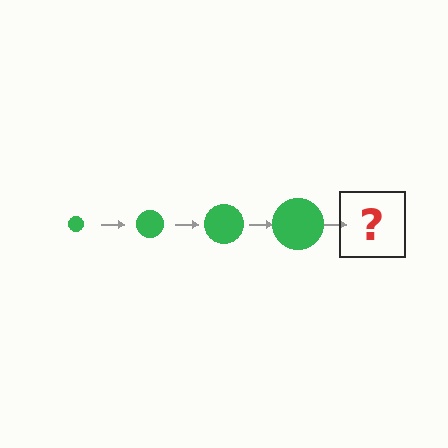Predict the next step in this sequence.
The next step is a green circle, larger than the previous one.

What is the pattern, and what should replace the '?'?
The pattern is that the circle gets progressively larger each step. The '?' should be a green circle, larger than the previous one.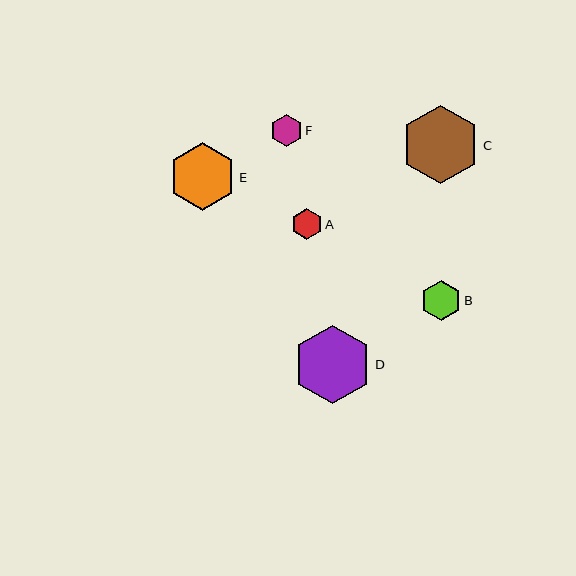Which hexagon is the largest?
Hexagon C is the largest with a size of approximately 79 pixels.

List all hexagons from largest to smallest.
From largest to smallest: C, D, E, B, F, A.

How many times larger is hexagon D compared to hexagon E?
Hexagon D is approximately 1.2 times the size of hexagon E.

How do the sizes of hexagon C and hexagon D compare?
Hexagon C and hexagon D are approximately the same size.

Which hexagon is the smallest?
Hexagon A is the smallest with a size of approximately 31 pixels.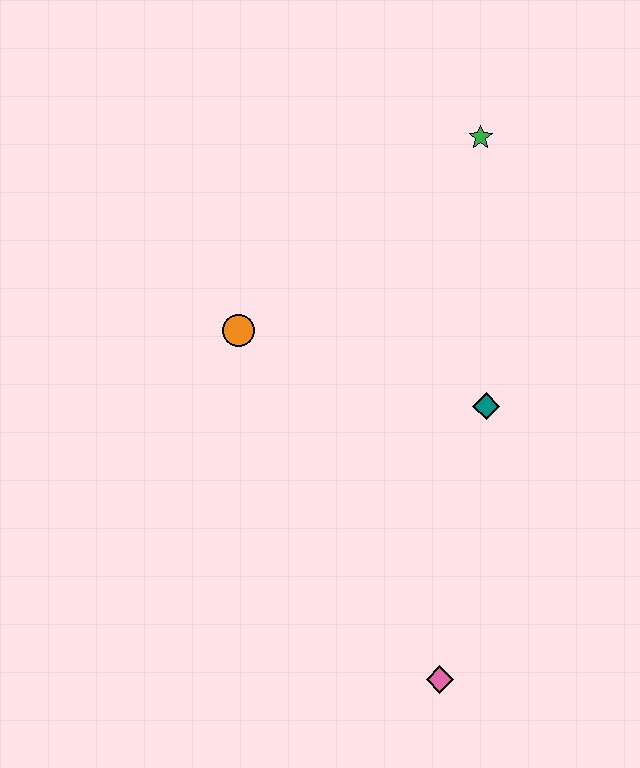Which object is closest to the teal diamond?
The orange circle is closest to the teal diamond.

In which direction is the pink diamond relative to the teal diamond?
The pink diamond is below the teal diamond.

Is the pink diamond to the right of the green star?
No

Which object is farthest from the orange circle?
The pink diamond is farthest from the orange circle.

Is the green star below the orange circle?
No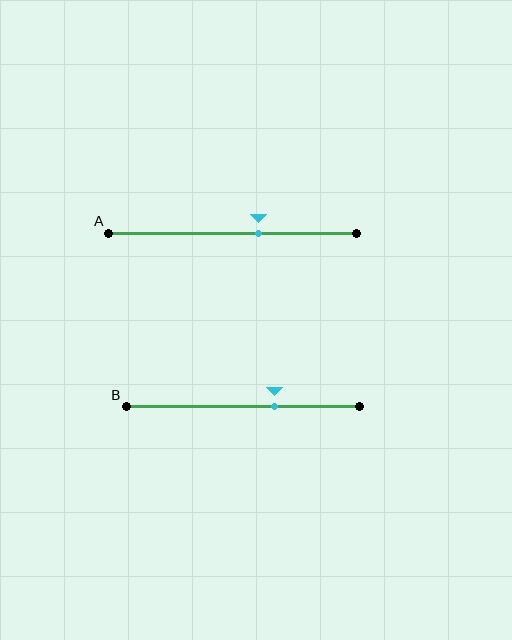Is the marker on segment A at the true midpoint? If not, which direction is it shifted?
No, the marker on segment A is shifted to the right by about 10% of the segment length.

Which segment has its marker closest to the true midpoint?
Segment A has its marker closest to the true midpoint.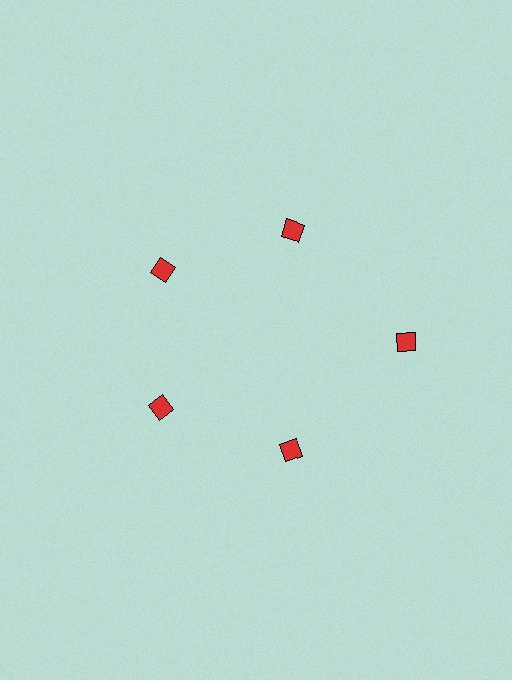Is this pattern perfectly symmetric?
No. The 5 red diamonds are arranged in a ring, but one element near the 3 o'clock position is pushed outward from the center, breaking the 5-fold rotational symmetry.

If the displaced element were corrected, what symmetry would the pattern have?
It would have 5-fold rotational symmetry — the pattern would map onto itself every 72 degrees.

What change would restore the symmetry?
The symmetry would be restored by moving it inward, back onto the ring so that all 5 diamonds sit at equal angles and equal distance from the center.